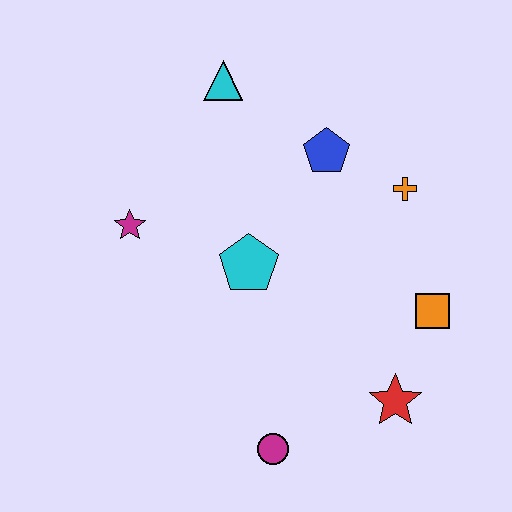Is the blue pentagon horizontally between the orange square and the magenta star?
Yes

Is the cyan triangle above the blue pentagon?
Yes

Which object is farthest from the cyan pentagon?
The red star is farthest from the cyan pentagon.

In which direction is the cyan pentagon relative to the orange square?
The cyan pentagon is to the left of the orange square.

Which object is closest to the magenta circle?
The red star is closest to the magenta circle.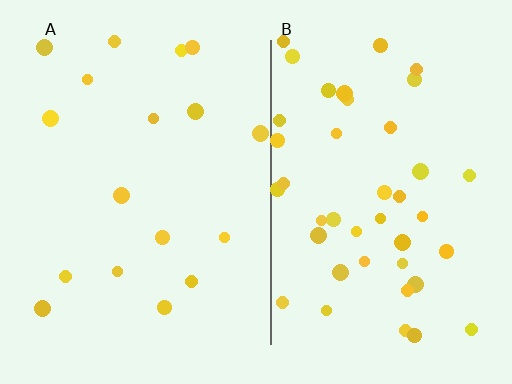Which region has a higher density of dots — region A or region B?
B (the right).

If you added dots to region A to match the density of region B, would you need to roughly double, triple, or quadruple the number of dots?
Approximately double.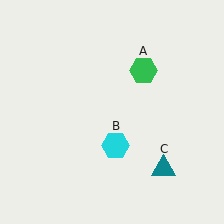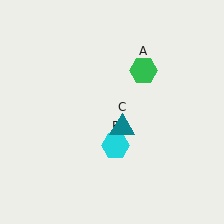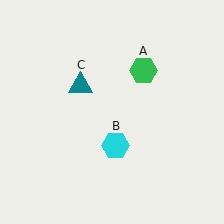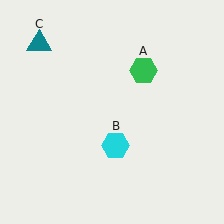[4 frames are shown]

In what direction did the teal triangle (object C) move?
The teal triangle (object C) moved up and to the left.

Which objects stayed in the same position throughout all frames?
Green hexagon (object A) and cyan hexagon (object B) remained stationary.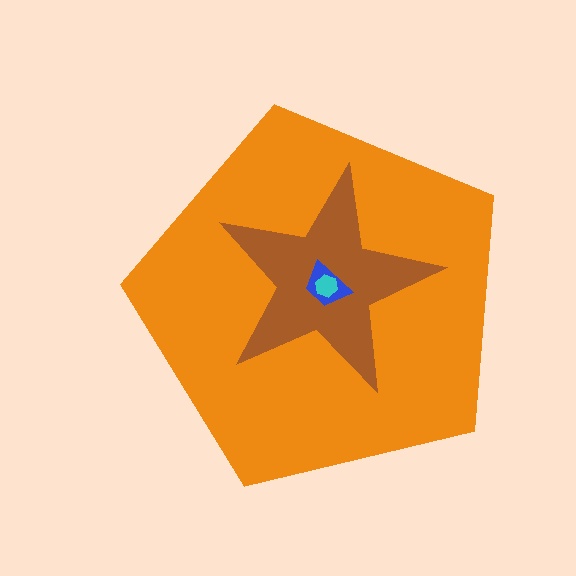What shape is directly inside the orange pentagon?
The brown star.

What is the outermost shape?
The orange pentagon.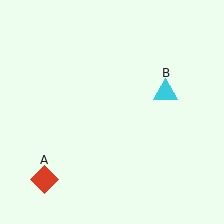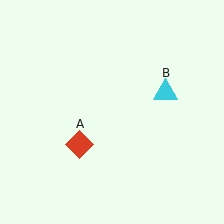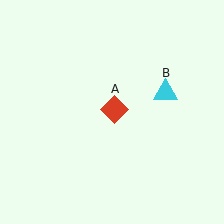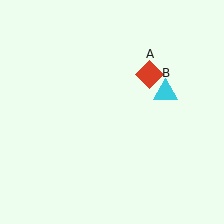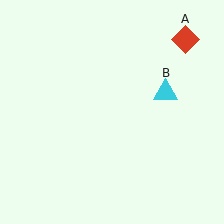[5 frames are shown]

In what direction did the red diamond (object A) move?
The red diamond (object A) moved up and to the right.